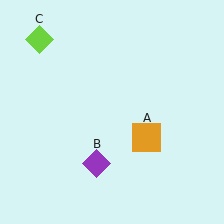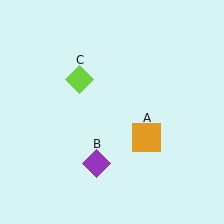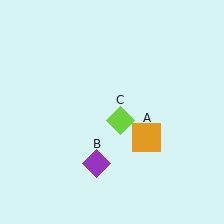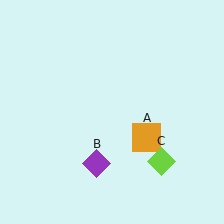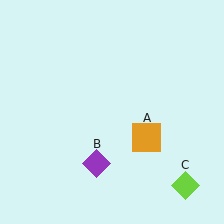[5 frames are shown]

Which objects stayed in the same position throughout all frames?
Orange square (object A) and purple diamond (object B) remained stationary.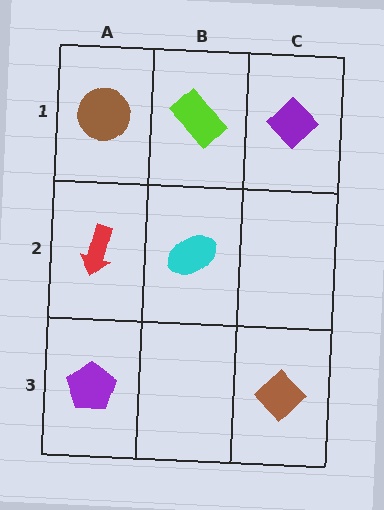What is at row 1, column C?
A purple diamond.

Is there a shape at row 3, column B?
No, that cell is empty.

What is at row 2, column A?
A red arrow.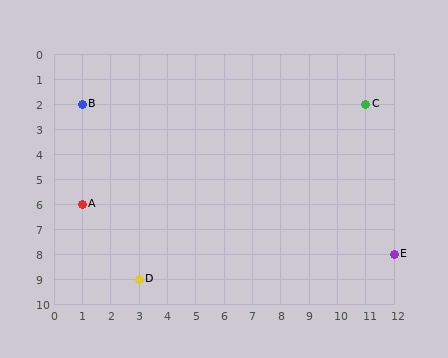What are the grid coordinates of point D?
Point D is at grid coordinates (3, 9).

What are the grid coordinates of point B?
Point B is at grid coordinates (1, 2).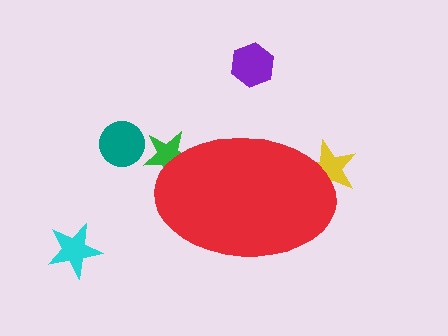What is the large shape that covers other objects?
A red ellipse.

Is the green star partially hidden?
Yes, the green star is partially hidden behind the red ellipse.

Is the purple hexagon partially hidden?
No, the purple hexagon is fully visible.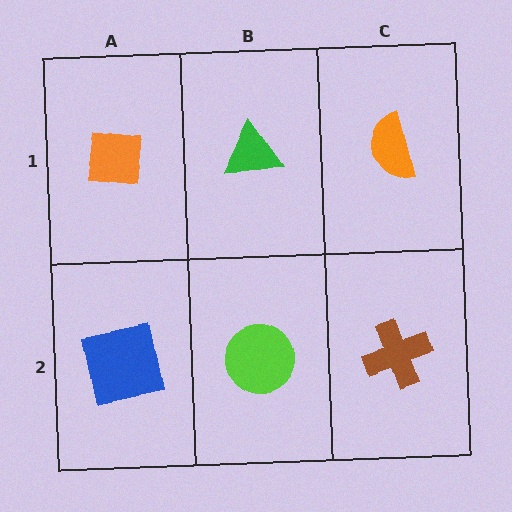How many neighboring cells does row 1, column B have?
3.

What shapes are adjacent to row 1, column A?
A blue square (row 2, column A), a green triangle (row 1, column B).